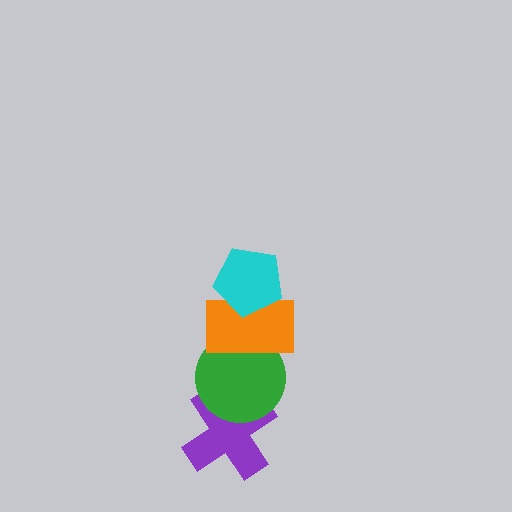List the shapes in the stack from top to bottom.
From top to bottom: the cyan pentagon, the orange rectangle, the green circle, the purple cross.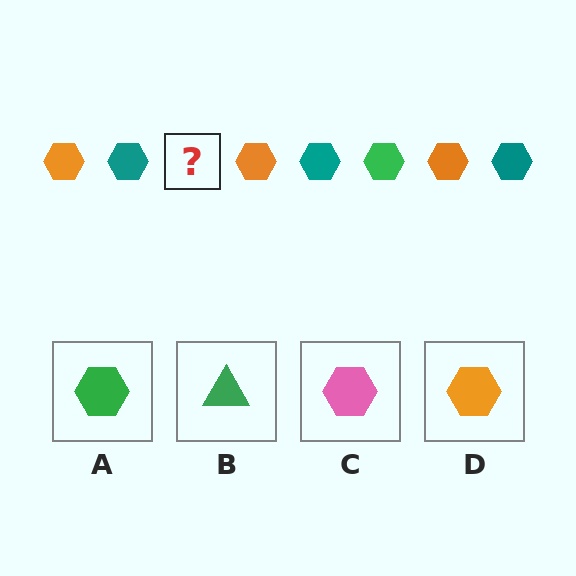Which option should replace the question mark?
Option A.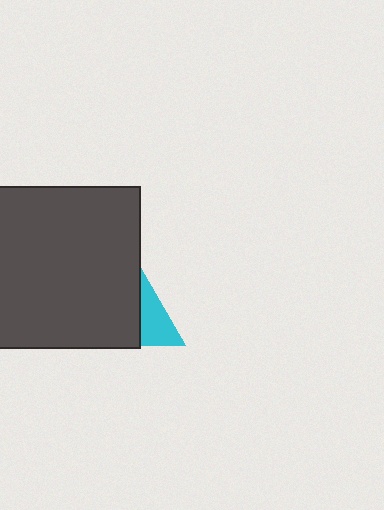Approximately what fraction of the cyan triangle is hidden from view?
Roughly 69% of the cyan triangle is hidden behind the dark gray rectangle.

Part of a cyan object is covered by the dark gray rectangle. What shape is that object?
It is a triangle.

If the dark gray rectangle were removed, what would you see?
You would see the complete cyan triangle.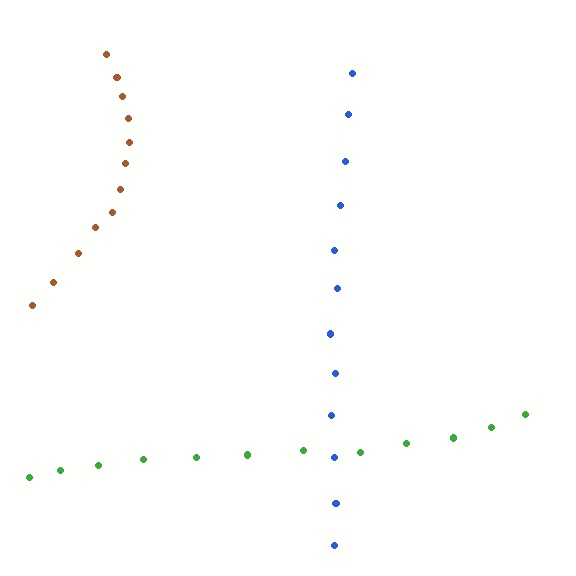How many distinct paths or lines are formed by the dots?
There are 3 distinct paths.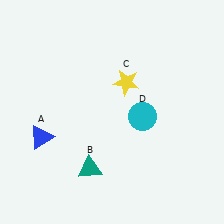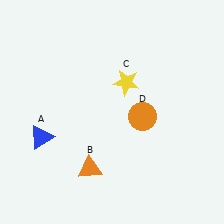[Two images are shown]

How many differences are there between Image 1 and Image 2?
There are 2 differences between the two images.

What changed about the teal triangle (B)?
In Image 1, B is teal. In Image 2, it changed to orange.